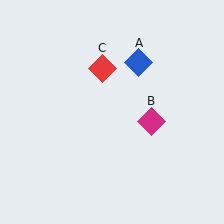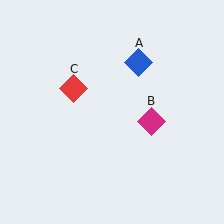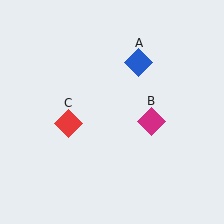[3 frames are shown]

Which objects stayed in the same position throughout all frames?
Blue diamond (object A) and magenta diamond (object B) remained stationary.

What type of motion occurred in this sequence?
The red diamond (object C) rotated counterclockwise around the center of the scene.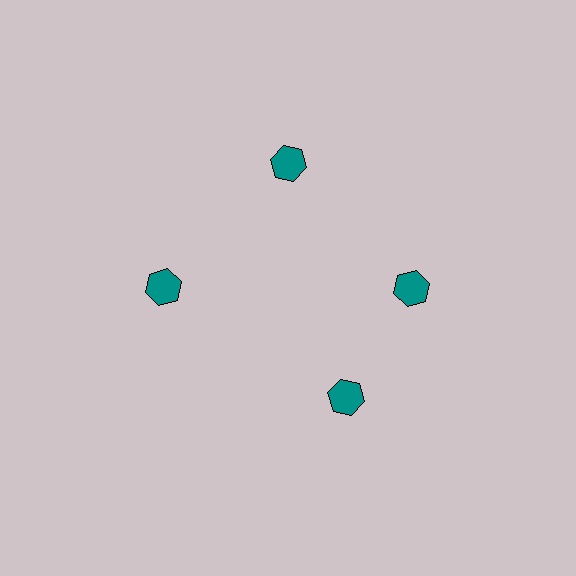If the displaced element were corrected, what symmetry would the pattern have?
It would have 4-fold rotational symmetry — the pattern would map onto itself every 90 degrees.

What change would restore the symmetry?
The symmetry would be restored by rotating it back into even spacing with its neighbors so that all 4 hexagons sit at equal angles and equal distance from the center.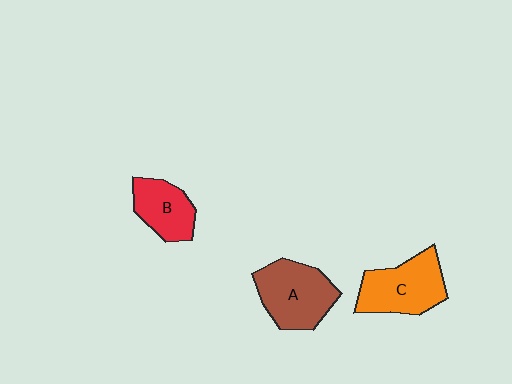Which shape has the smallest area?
Shape B (red).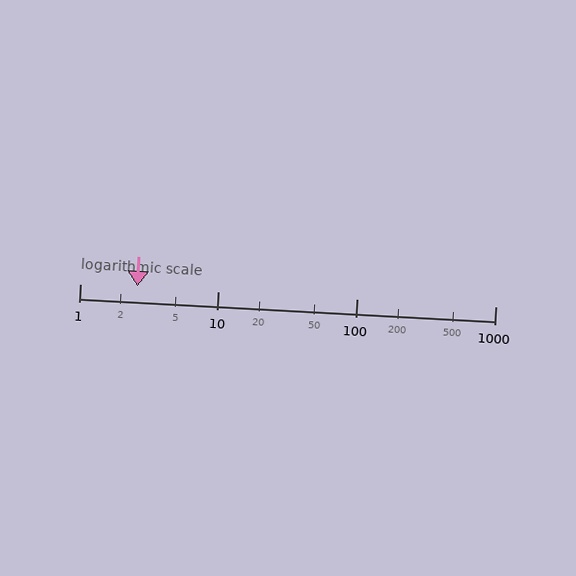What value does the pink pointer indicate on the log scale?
The pointer indicates approximately 2.6.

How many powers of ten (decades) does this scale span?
The scale spans 3 decades, from 1 to 1000.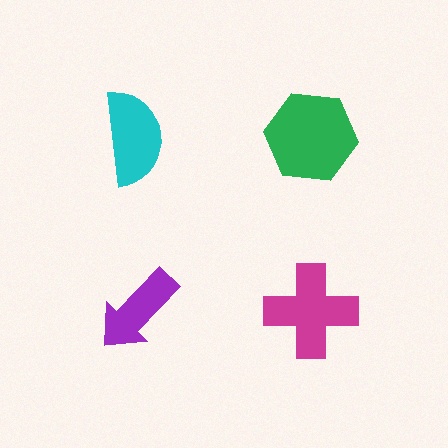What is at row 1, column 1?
A cyan semicircle.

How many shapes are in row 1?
2 shapes.